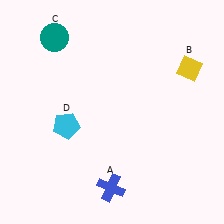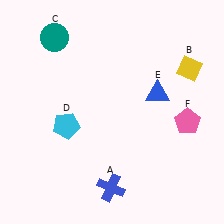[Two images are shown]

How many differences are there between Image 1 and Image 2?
There are 2 differences between the two images.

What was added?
A blue triangle (E), a pink pentagon (F) were added in Image 2.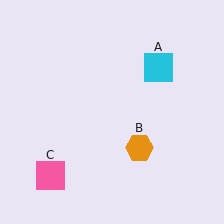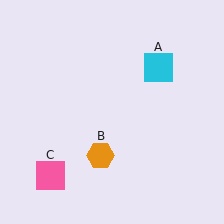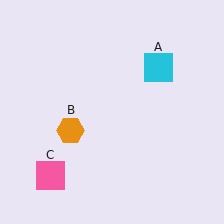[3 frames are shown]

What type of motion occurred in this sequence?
The orange hexagon (object B) rotated clockwise around the center of the scene.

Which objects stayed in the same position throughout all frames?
Cyan square (object A) and pink square (object C) remained stationary.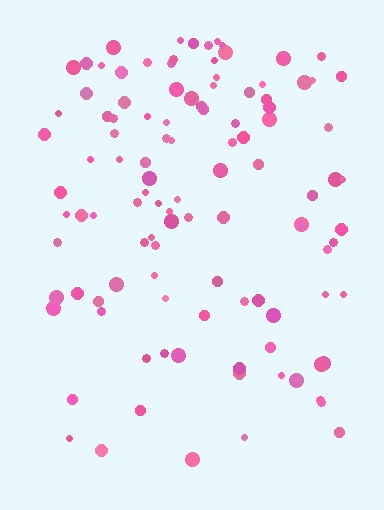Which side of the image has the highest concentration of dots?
The top.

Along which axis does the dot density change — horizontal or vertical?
Vertical.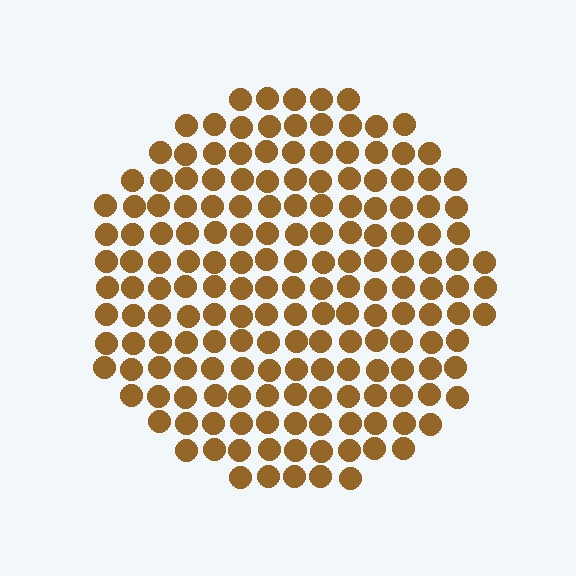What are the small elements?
The small elements are circles.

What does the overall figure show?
The overall figure shows a circle.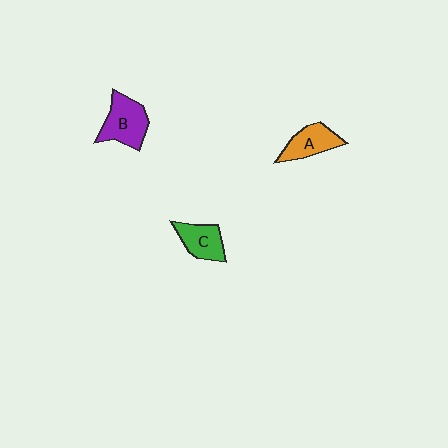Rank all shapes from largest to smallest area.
From largest to smallest: B (purple), A (orange), C (green).